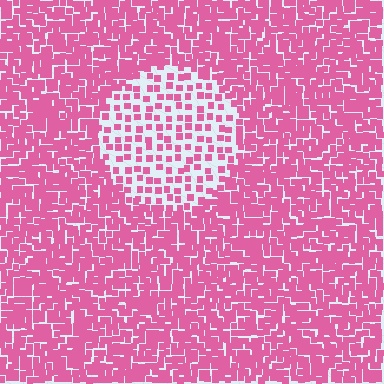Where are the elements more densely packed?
The elements are more densely packed outside the circle boundary.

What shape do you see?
I see a circle.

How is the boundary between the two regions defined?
The boundary is defined by a change in element density (approximately 2.4x ratio). All elements are the same color, size, and shape.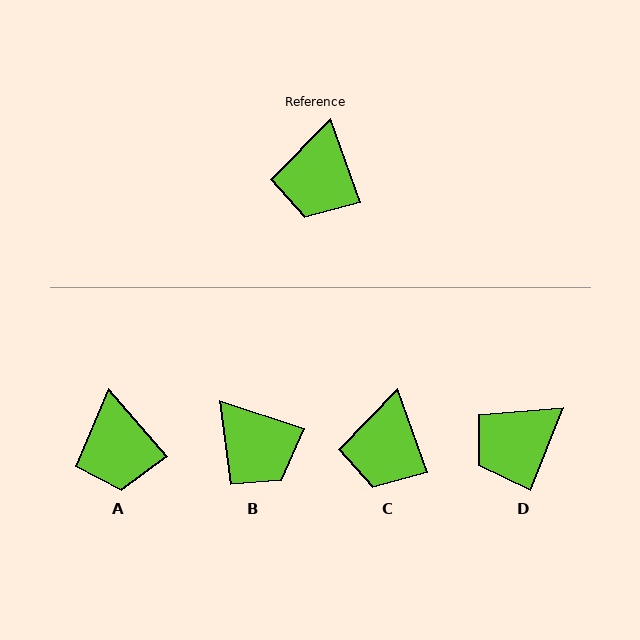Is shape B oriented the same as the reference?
No, it is off by about 52 degrees.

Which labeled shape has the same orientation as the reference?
C.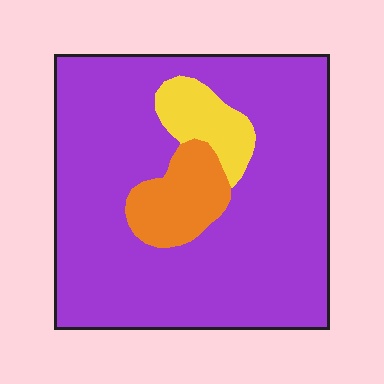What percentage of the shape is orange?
Orange takes up less than a sixth of the shape.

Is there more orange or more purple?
Purple.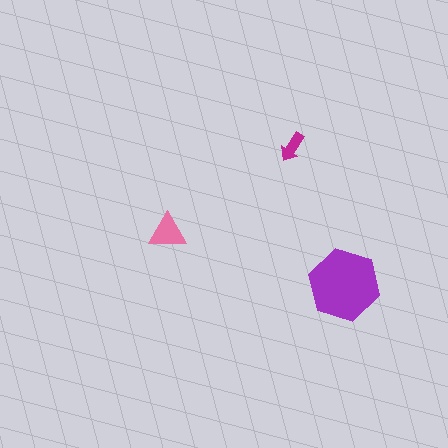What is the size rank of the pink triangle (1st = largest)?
2nd.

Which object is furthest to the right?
The purple hexagon is rightmost.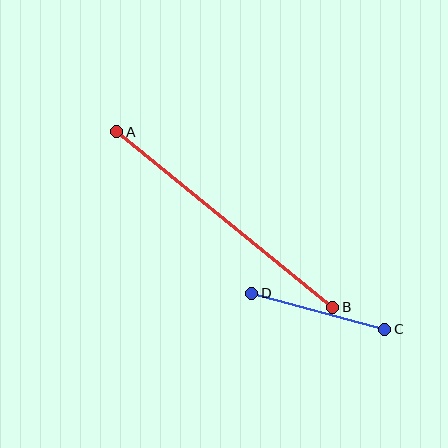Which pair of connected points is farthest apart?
Points A and B are farthest apart.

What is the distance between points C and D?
The distance is approximately 138 pixels.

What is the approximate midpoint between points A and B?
The midpoint is at approximately (225, 220) pixels.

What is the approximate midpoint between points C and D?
The midpoint is at approximately (318, 311) pixels.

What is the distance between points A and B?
The distance is approximately 278 pixels.